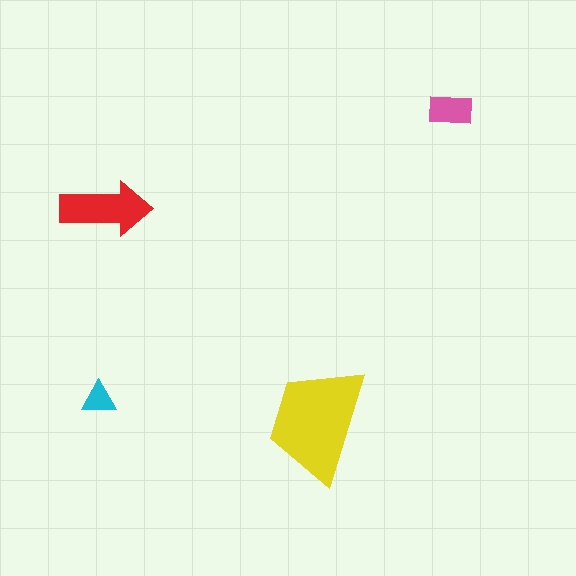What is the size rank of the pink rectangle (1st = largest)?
3rd.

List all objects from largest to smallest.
The yellow trapezoid, the red arrow, the pink rectangle, the cyan triangle.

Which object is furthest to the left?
The cyan triangle is leftmost.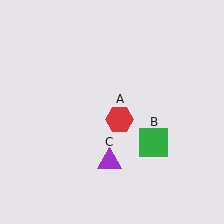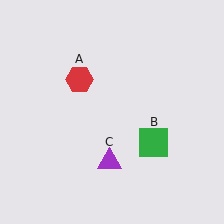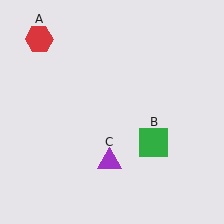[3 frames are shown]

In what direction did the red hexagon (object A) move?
The red hexagon (object A) moved up and to the left.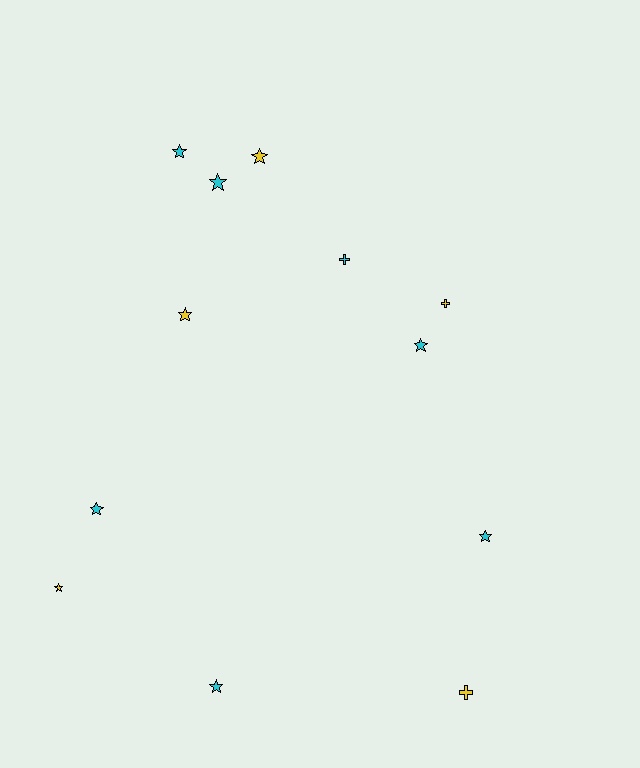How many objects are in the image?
There are 12 objects.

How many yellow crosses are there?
There are 2 yellow crosses.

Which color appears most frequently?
Cyan, with 7 objects.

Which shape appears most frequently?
Star, with 9 objects.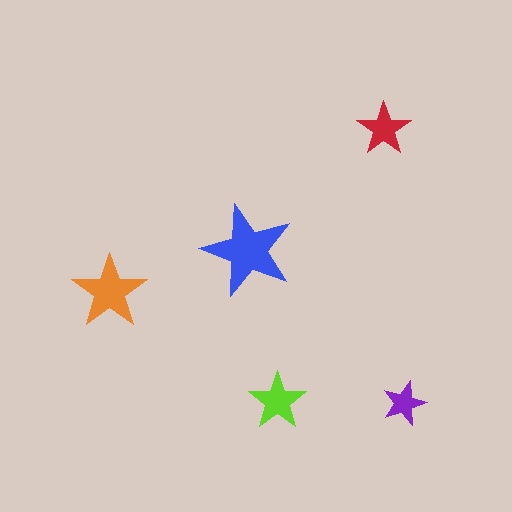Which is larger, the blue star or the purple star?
The blue one.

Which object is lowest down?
The purple star is bottommost.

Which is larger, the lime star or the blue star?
The blue one.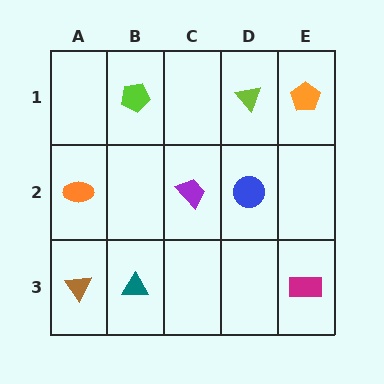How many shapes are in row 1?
3 shapes.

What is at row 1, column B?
A lime pentagon.